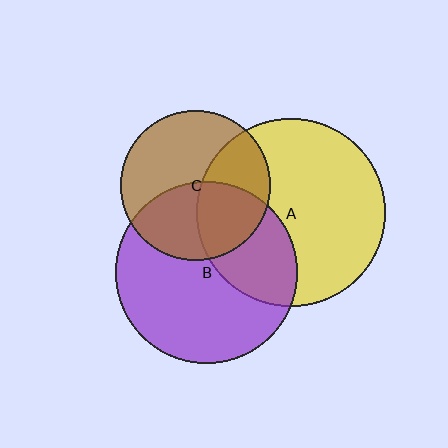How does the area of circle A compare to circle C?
Approximately 1.6 times.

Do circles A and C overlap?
Yes.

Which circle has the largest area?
Circle A (yellow).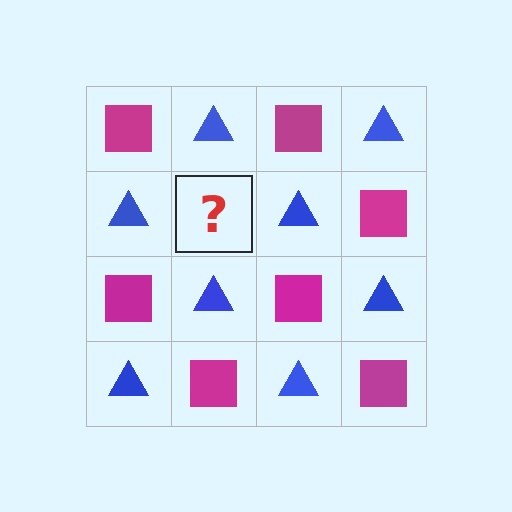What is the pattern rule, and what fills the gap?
The rule is that it alternates magenta square and blue triangle in a checkerboard pattern. The gap should be filled with a magenta square.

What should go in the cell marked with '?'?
The missing cell should contain a magenta square.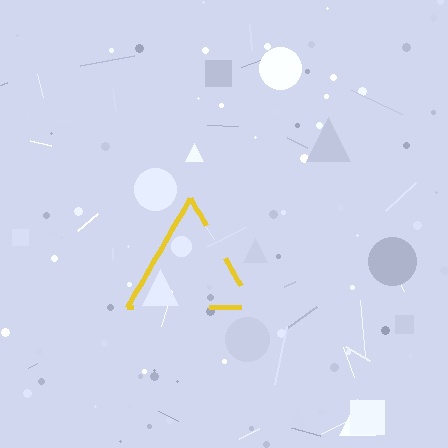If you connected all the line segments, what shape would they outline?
They would outline a triangle.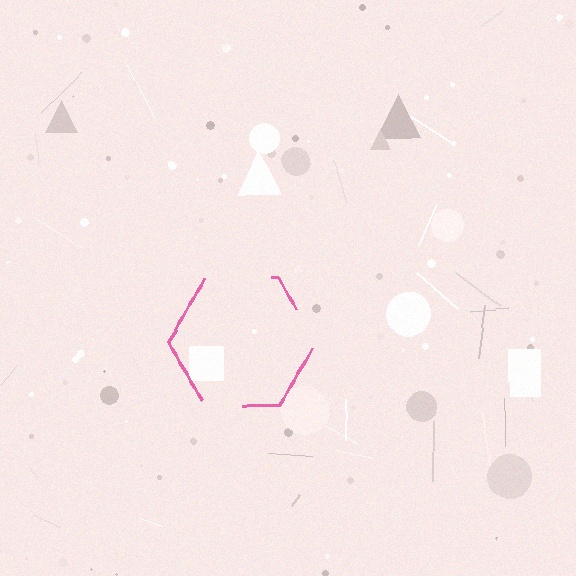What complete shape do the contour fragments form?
The contour fragments form a hexagon.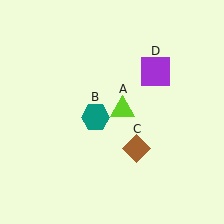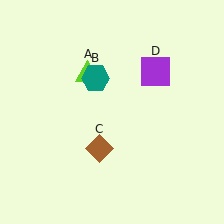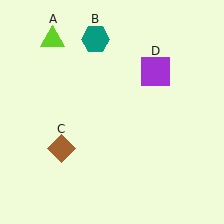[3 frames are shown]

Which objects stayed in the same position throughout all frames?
Purple square (object D) remained stationary.